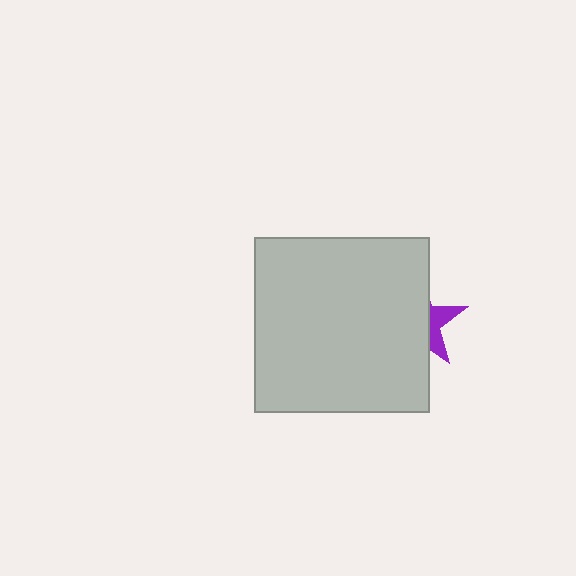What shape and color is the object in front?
The object in front is a light gray square.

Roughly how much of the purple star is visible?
A small part of it is visible (roughly 31%).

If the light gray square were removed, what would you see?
You would see the complete purple star.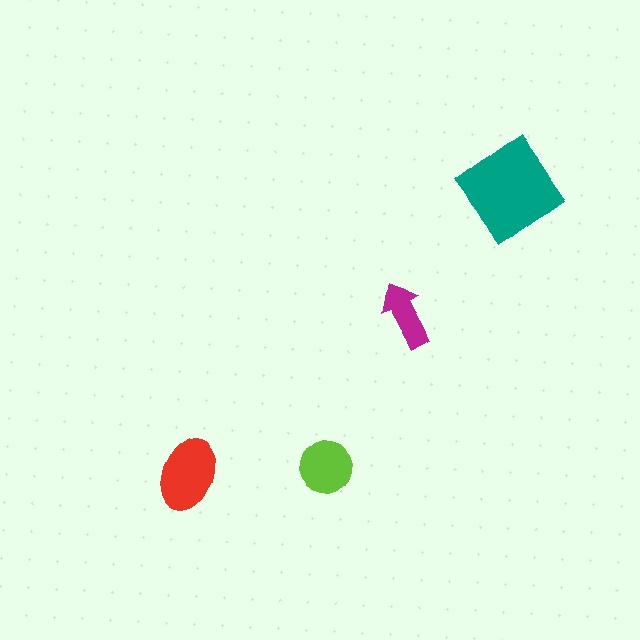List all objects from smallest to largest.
The magenta arrow, the lime circle, the red ellipse, the teal diamond.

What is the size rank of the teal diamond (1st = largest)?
1st.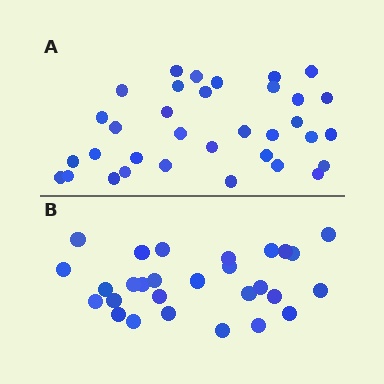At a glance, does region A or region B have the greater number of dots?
Region A (the top region) has more dots.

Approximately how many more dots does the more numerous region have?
Region A has about 6 more dots than region B.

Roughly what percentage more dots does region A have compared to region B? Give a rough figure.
About 20% more.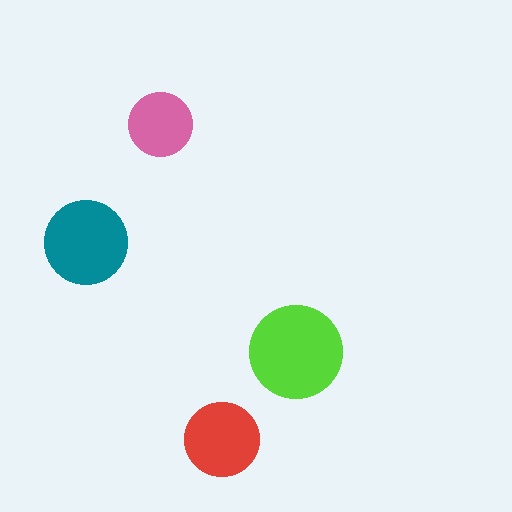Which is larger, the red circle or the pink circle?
The red one.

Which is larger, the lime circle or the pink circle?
The lime one.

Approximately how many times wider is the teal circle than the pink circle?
About 1.5 times wider.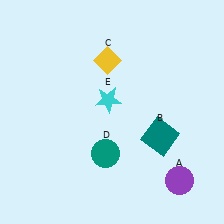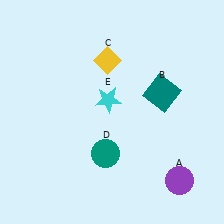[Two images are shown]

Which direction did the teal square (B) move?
The teal square (B) moved up.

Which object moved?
The teal square (B) moved up.